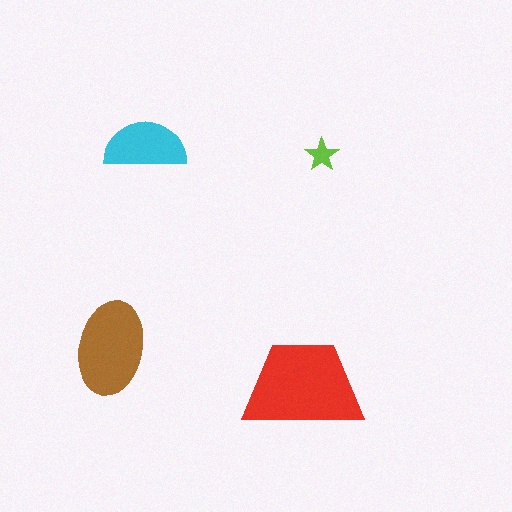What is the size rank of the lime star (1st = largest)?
4th.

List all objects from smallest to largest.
The lime star, the cyan semicircle, the brown ellipse, the red trapezoid.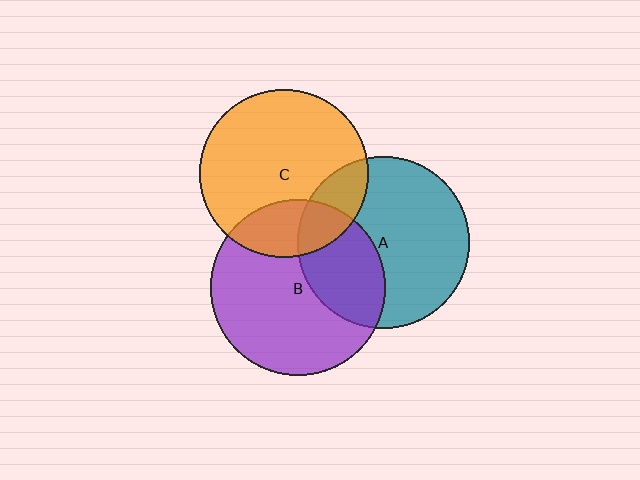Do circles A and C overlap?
Yes.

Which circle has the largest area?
Circle B (purple).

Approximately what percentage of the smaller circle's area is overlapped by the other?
Approximately 20%.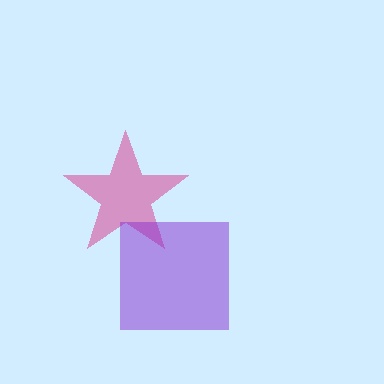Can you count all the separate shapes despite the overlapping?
Yes, there are 2 separate shapes.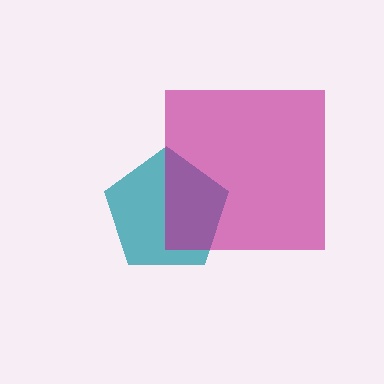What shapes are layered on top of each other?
The layered shapes are: a teal pentagon, a magenta square.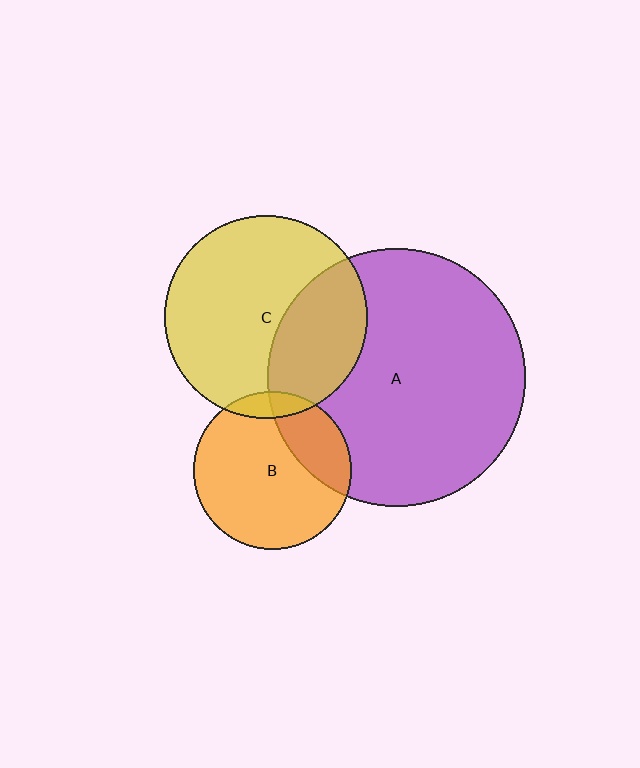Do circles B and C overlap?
Yes.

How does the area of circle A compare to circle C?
Approximately 1.6 times.